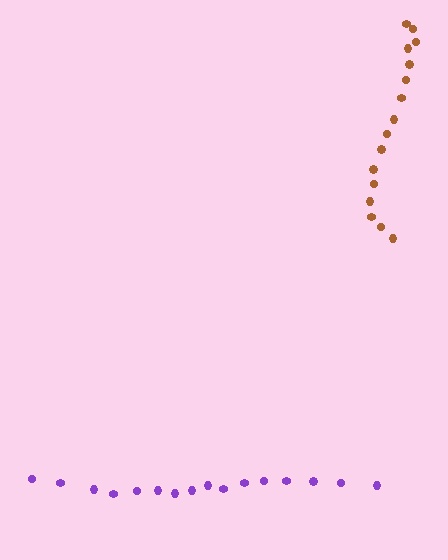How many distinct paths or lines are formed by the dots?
There are 2 distinct paths.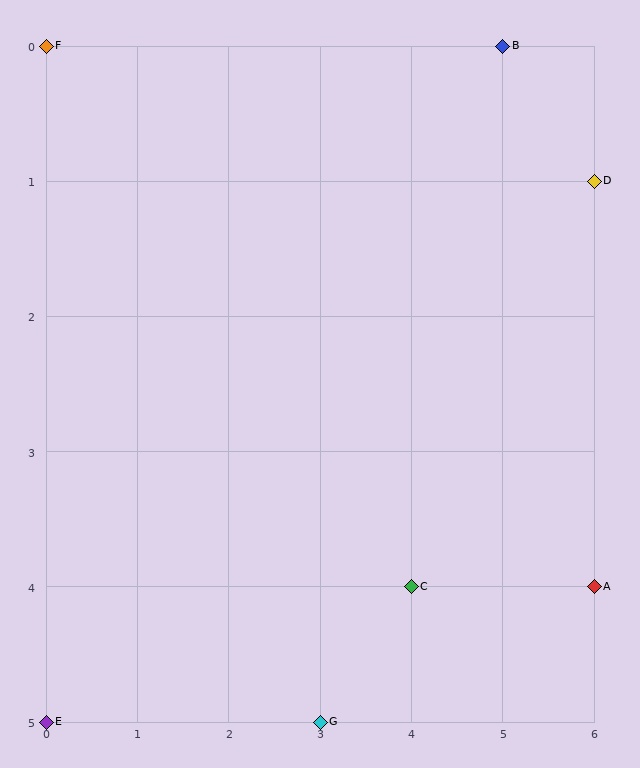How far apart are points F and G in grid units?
Points F and G are 3 columns and 5 rows apart (about 5.8 grid units diagonally).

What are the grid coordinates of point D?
Point D is at grid coordinates (6, 1).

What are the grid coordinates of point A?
Point A is at grid coordinates (6, 4).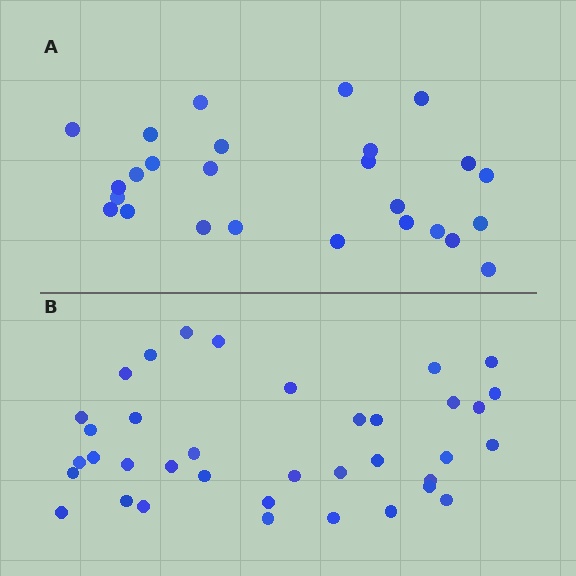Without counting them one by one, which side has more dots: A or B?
Region B (the bottom region) has more dots.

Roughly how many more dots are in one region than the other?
Region B has roughly 12 or so more dots than region A.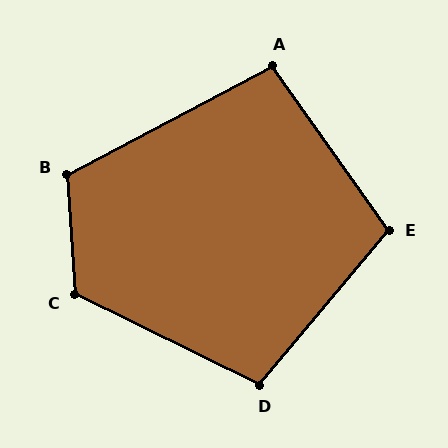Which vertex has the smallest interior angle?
A, at approximately 98 degrees.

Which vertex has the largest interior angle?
C, at approximately 120 degrees.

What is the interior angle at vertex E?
Approximately 105 degrees (obtuse).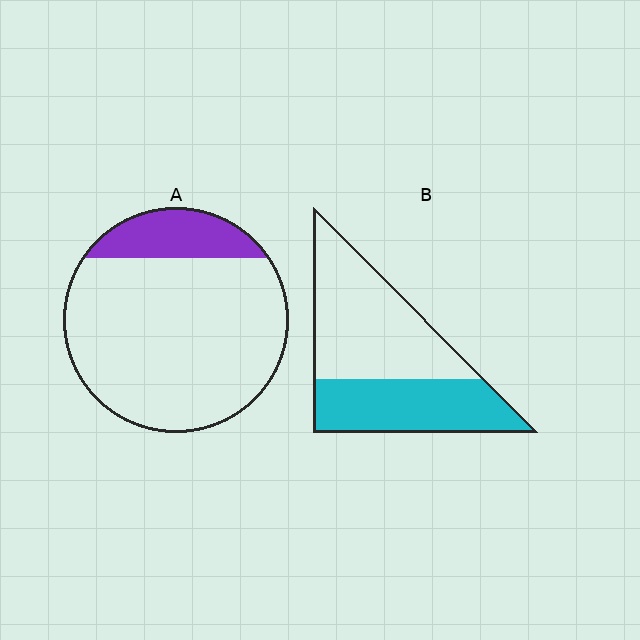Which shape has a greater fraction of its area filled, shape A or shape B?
Shape B.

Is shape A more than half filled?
No.